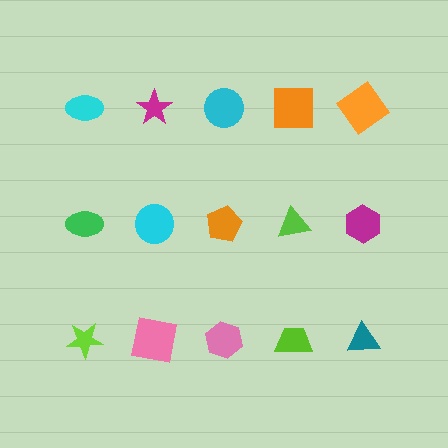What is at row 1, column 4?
An orange square.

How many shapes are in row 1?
5 shapes.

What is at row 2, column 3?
An orange pentagon.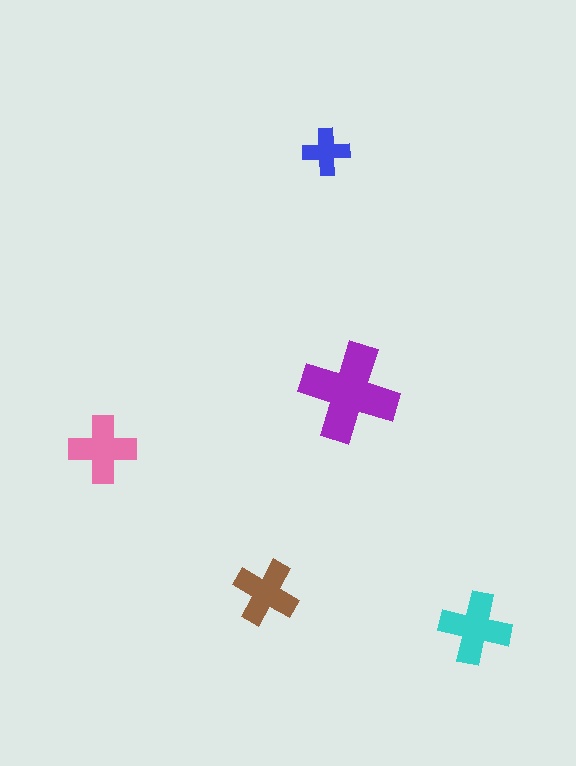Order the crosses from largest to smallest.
the purple one, the cyan one, the pink one, the brown one, the blue one.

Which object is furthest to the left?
The pink cross is leftmost.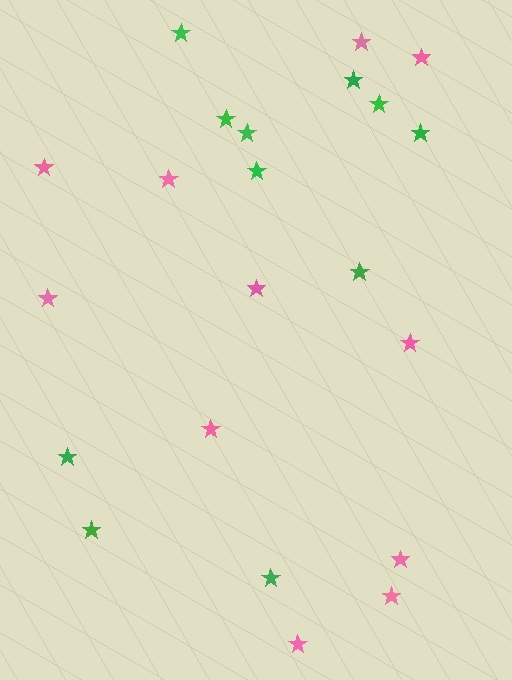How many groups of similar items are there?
There are 2 groups: one group of green stars (11) and one group of pink stars (11).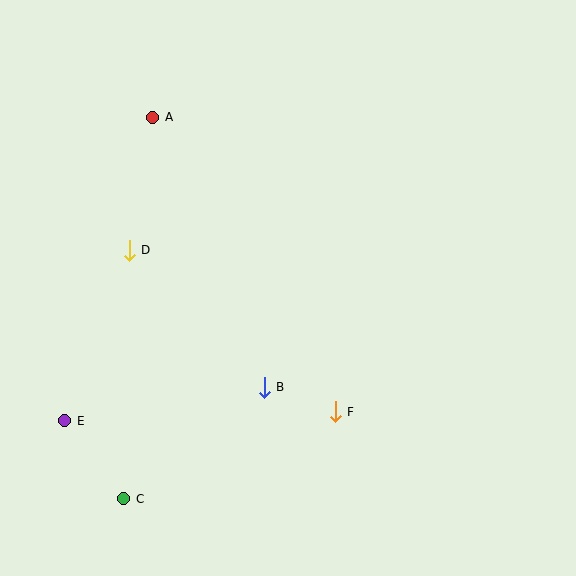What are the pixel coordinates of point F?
Point F is at (335, 412).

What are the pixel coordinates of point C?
Point C is at (124, 499).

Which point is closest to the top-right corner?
Point A is closest to the top-right corner.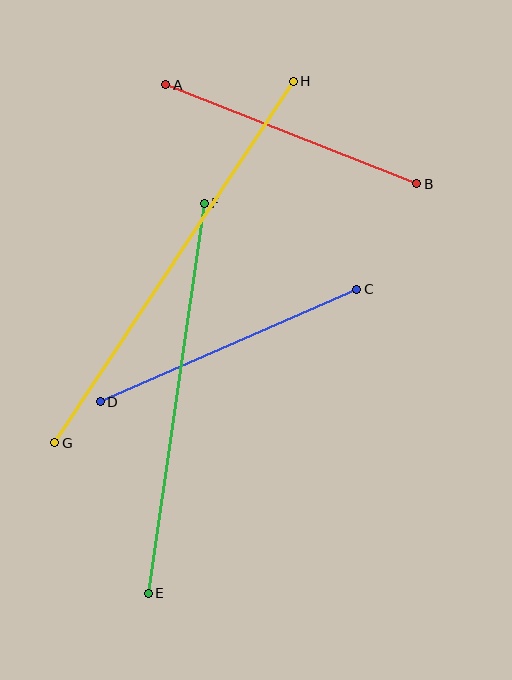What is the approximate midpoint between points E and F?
The midpoint is at approximately (176, 398) pixels.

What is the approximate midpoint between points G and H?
The midpoint is at approximately (174, 262) pixels.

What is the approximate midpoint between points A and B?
The midpoint is at approximately (291, 134) pixels.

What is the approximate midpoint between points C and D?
The midpoint is at approximately (229, 345) pixels.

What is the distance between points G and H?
The distance is approximately 433 pixels.